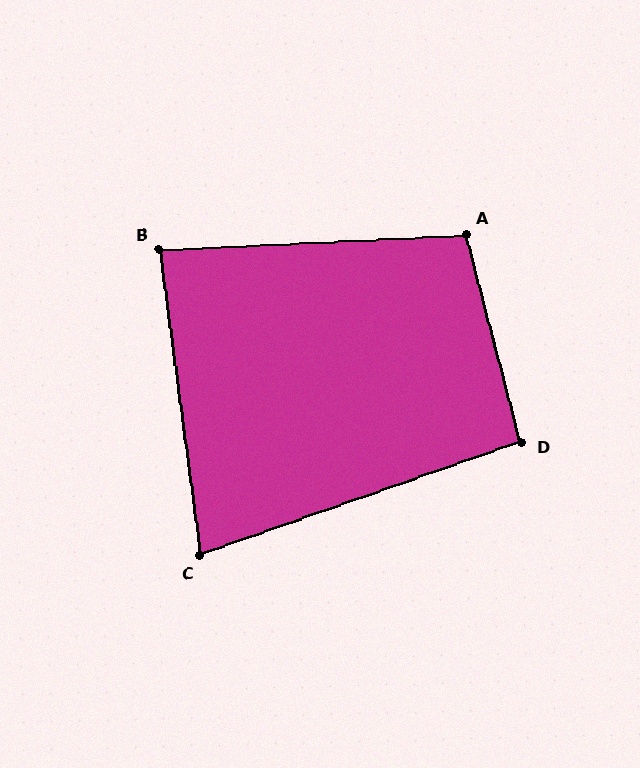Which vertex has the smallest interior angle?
C, at approximately 78 degrees.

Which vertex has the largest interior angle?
A, at approximately 102 degrees.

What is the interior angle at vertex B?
Approximately 85 degrees (approximately right).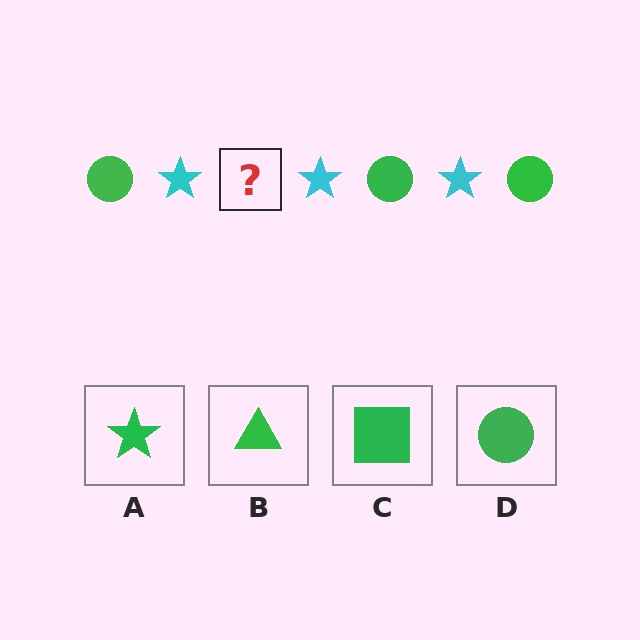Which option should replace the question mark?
Option D.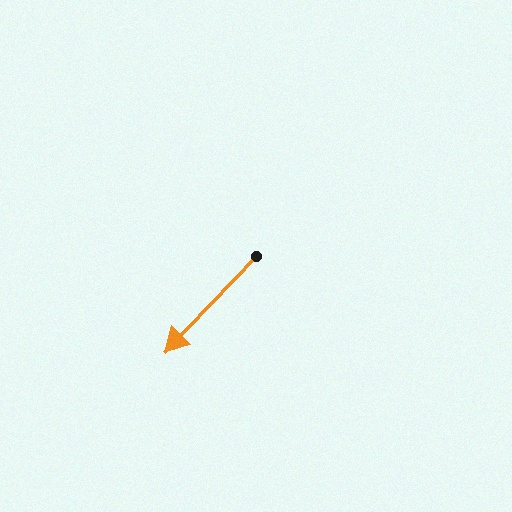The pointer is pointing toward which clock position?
Roughly 7 o'clock.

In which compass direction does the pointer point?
Southwest.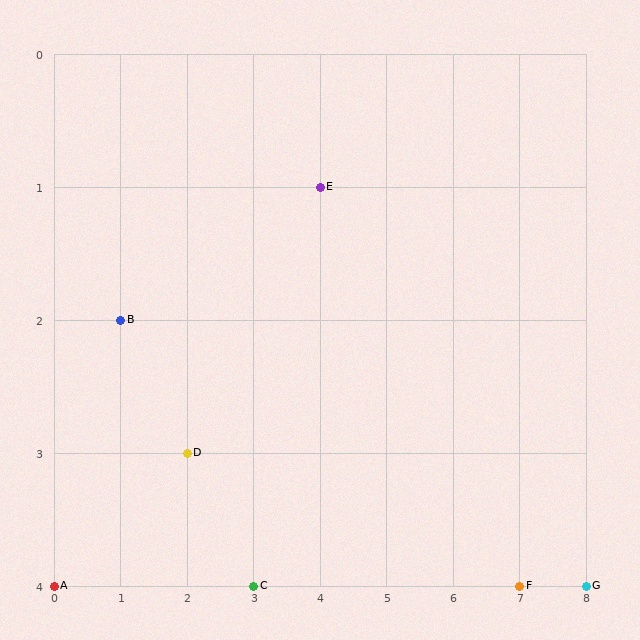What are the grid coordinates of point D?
Point D is at grid coordinates (2, 3).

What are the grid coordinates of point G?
Point G is at grid coordinates (8, 4).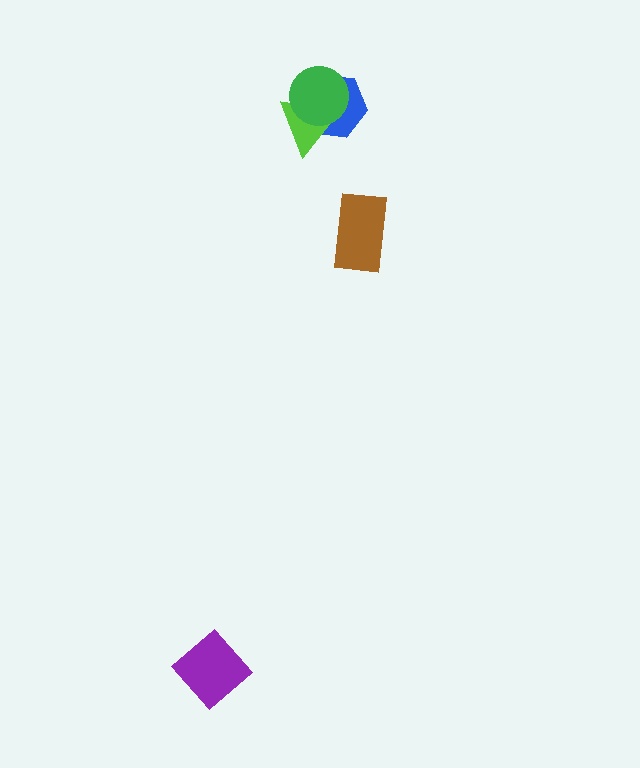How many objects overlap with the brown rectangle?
0 objects overlap with the brown rectangle.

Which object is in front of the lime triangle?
The green circle is in front of the lime triangle.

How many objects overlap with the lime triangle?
2 objects overlap with the lime triangle.